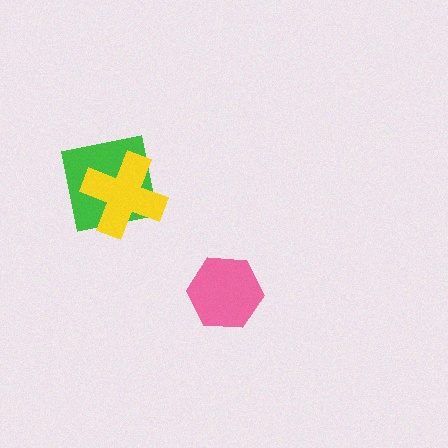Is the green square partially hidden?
Yes, it is partially covered by another shape.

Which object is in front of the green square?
The yellow cross is in front of the green square.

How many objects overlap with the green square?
1 object overlaps with the green square.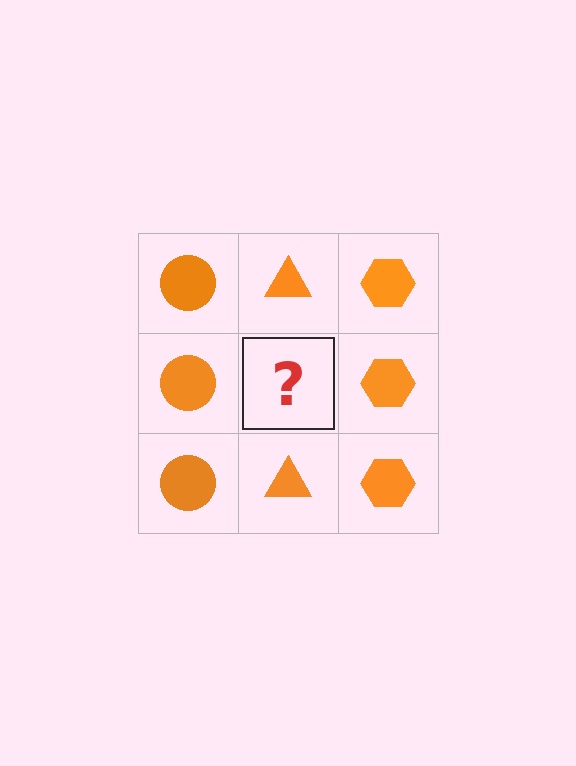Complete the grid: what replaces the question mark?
The question mark should be replaced with an orange triangle.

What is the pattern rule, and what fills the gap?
The rule is that each column has a consistent shape. The gap should be filled with an orange triangle.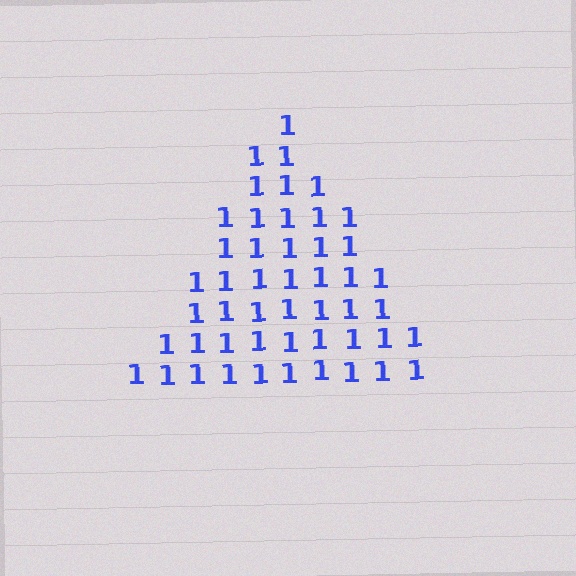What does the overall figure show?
The overall figure shows a triangle.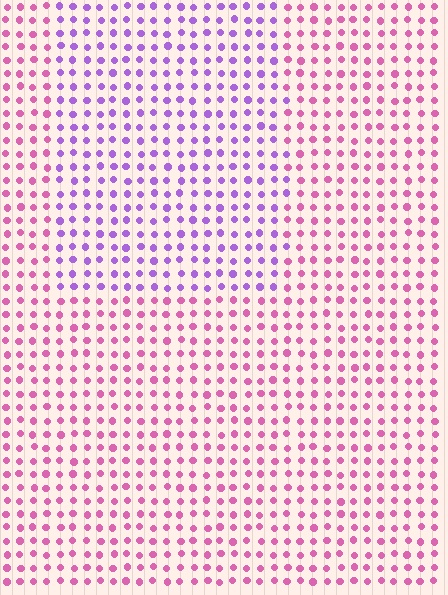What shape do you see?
I see a rectangle.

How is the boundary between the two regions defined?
The boundary is defined purely by a slight shift in hue (about 46 degrees). Spacing, size, and orientation are identical on both sides.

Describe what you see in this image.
The image is filled with small pink elements in a uniform arrangement. A rectangle-shaped region is visible where the elements are tinted to a slightly different hue, forming a subtle color boundary.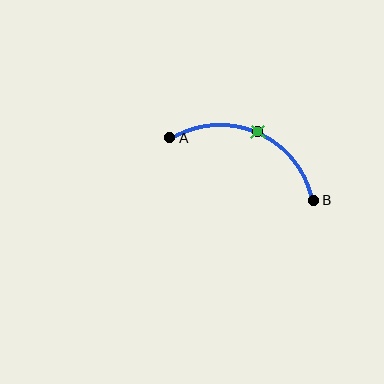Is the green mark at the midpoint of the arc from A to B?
Yes. The green mark lies on the arc at equal arc-length from both A and B — it is the arc midpoint.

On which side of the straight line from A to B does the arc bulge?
The arc bulges above the straight line connecting A and B.